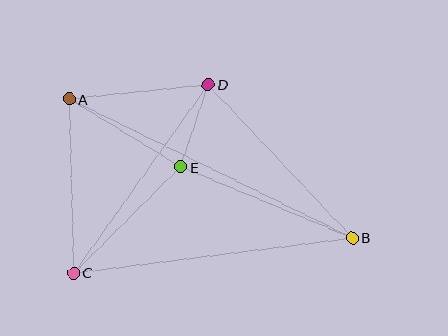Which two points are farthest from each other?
Points A and B are farthest from each other.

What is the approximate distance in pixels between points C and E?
The distance between C and E is approximately 151 pixels.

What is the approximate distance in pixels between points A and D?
The distance between A and D is approximately 140 pixels.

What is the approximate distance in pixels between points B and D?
The distance between B and D is approximately 210 pixels.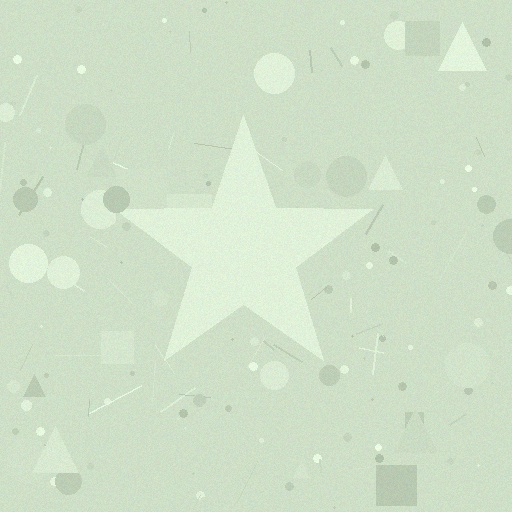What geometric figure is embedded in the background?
A star is embedded in the background.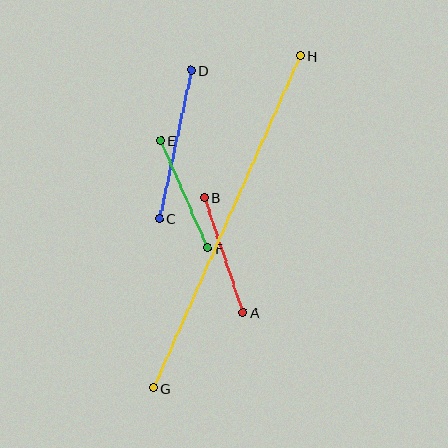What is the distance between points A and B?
The distance is approximately 121 pixels.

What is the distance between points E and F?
The distance is approximately 118 pixels.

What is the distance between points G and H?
The distance is approximately 363 pixels.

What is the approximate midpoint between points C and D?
The midpoint is at approximately (175, 145) pixels.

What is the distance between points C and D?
The distance is approximately 152 pixels.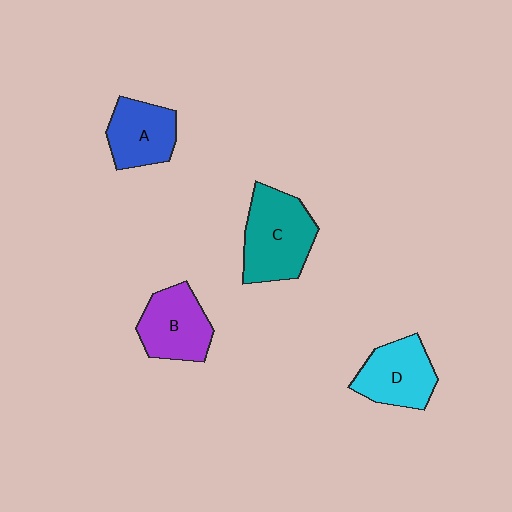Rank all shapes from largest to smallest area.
From largest to smallest: C (teal), B (purple), D (cyan), A (blue).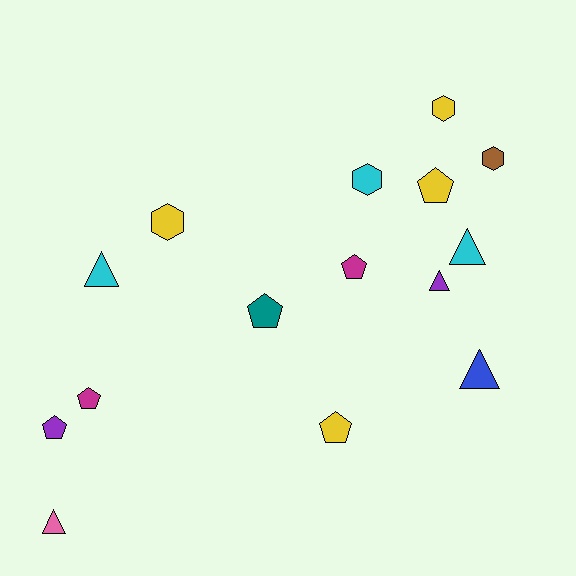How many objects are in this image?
There are 15 objects.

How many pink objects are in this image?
There is 1 pink object.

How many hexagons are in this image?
There are 4 hexagons.